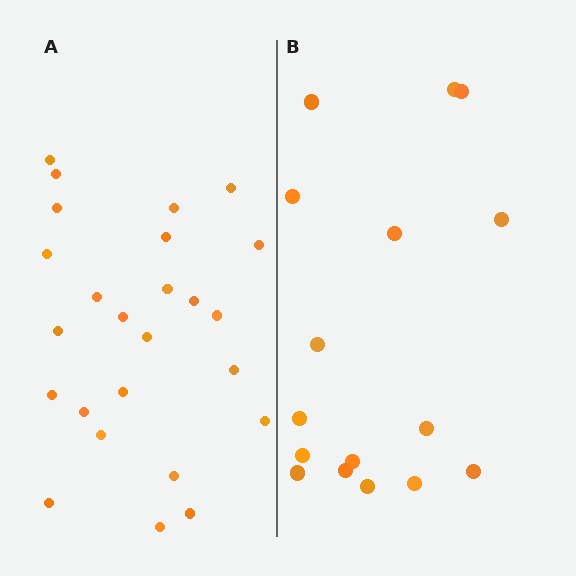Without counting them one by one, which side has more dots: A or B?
Region A (the left region) has more dots.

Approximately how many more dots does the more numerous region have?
Region A has roughly 8 or so more dots than region B.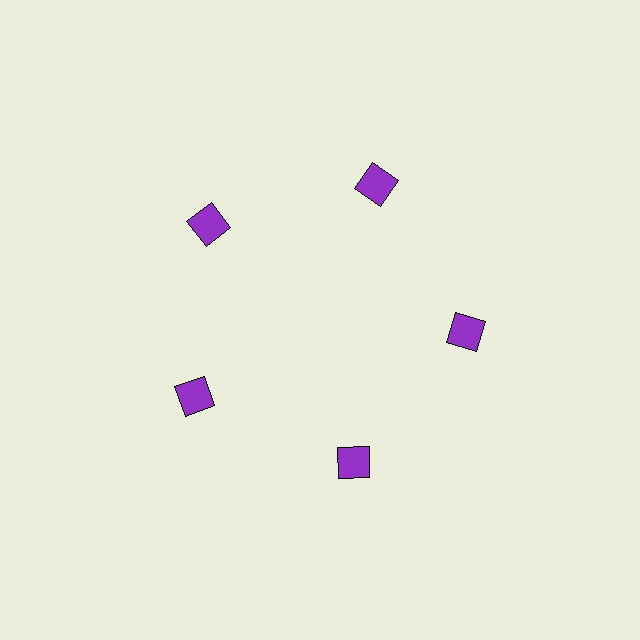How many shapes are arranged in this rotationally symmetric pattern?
There are 5 shapes, arranged in 5 groups of 1.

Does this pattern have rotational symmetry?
Yes, this pattern has 5-fold rotational symmetry. It looks the same after rotating 72 degrees around the center.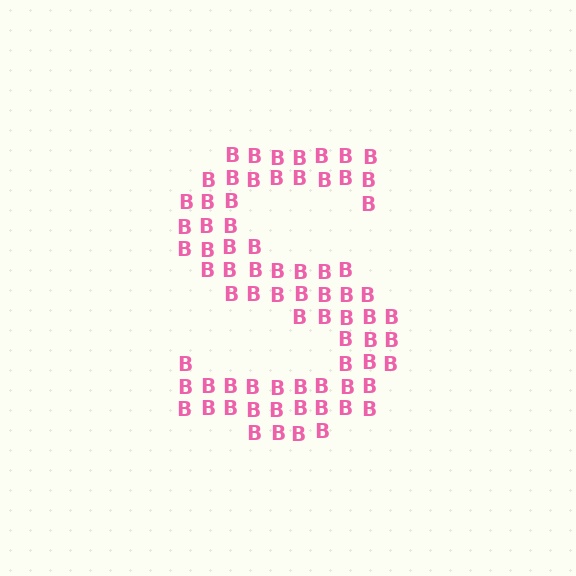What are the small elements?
The small elements are letter B's.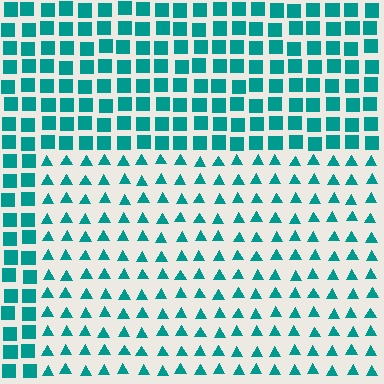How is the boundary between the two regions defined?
The boundary is defined by a change in element shape: triangles inside vs. squares outside. All elements share the same color and spacing.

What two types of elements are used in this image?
The image uses triangles inside the rectangle region and squares outside it.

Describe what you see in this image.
The image is filled with small teal elements arranged in a uniform grid. A rectangle-shaped region contains triangles, while the surrounding area contains squares. The boundary is defined purely by the change in element shape.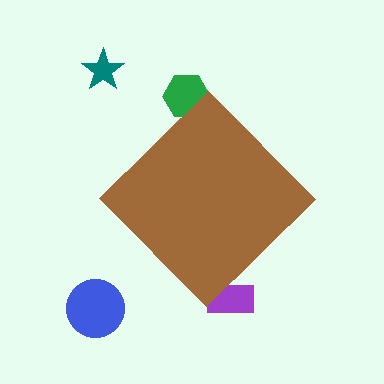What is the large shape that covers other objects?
A brown diamond.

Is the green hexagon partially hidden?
Yes, the green hexagon is partially hidden behind the brown diamond.